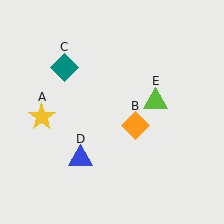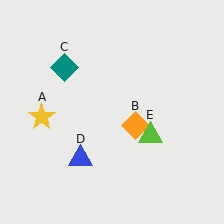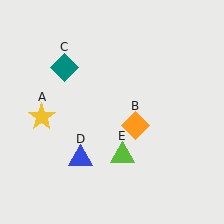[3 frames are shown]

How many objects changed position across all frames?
1 object changed position: lime triangle (object E).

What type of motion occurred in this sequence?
The lime triangle (object E) rotated clockwise around the center of the scene.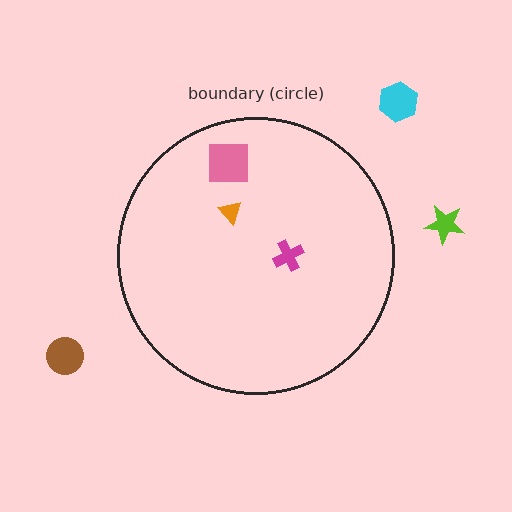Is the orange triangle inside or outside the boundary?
Inside.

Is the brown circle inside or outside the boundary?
Outside.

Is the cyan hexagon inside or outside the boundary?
Outside.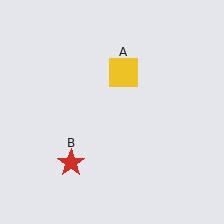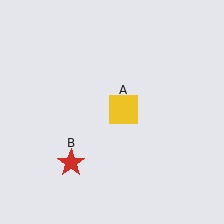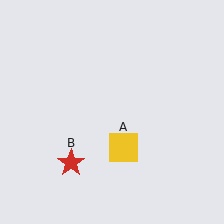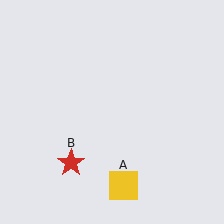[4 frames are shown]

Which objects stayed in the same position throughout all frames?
Red star (object B) remained stationary.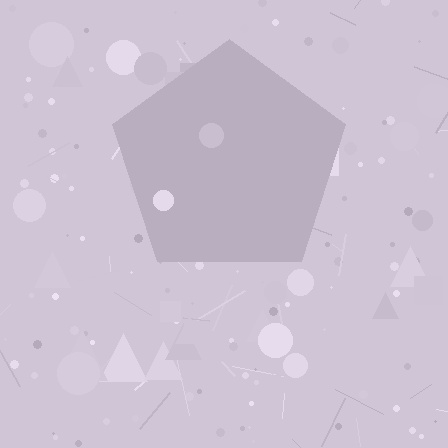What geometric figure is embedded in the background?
A pentagon is embedded in the background.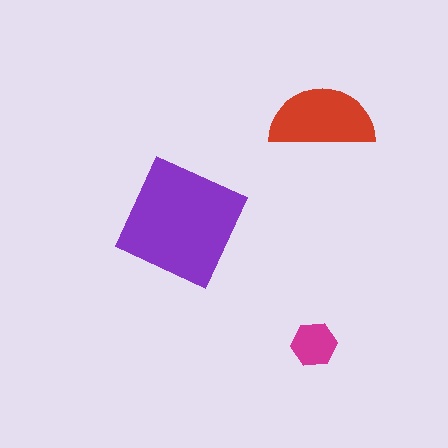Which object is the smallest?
The magenta hexagon.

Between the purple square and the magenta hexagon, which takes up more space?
The purple square.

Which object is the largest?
The purple square.